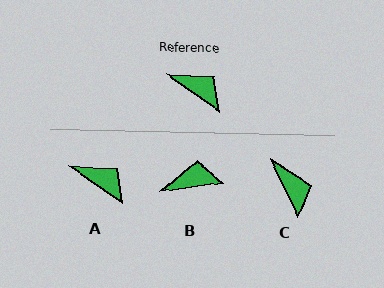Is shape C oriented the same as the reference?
No, it is off by about 30 degrees.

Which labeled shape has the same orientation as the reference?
A.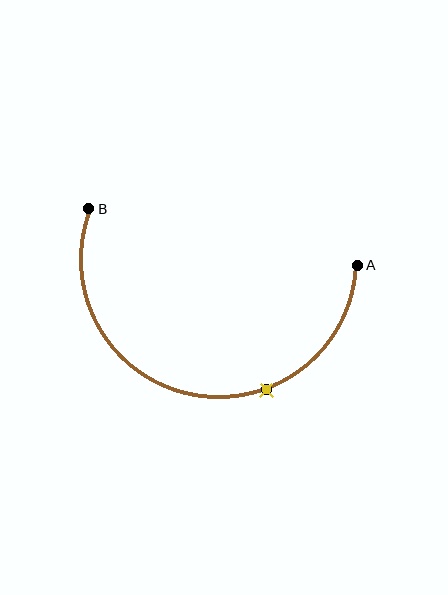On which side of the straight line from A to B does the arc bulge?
The arc bulges below the straight line connecting A and B.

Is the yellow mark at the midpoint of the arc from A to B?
No. The yellow mark lies on the arc but is closer to endpoint A. The arc midpoint would be at the point on the curve equidistant along the arc from both A and B.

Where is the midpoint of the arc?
The arc midpoint is the point on the curve farthest from the straight line joining A and B. It sits below that line.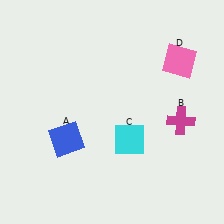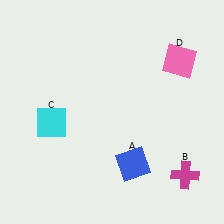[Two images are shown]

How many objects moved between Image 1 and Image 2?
3 objects moved between the two images.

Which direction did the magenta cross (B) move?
The magenta cross (B) moved down.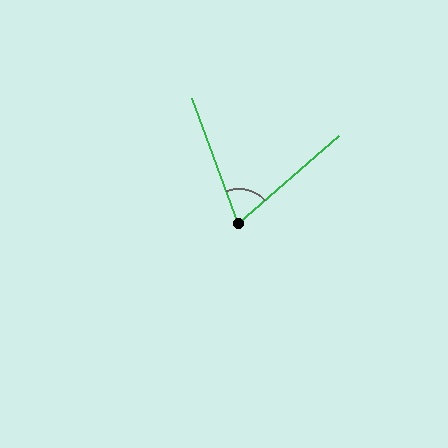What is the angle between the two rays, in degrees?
Approximately 69 degrees.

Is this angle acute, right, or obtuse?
It is acute.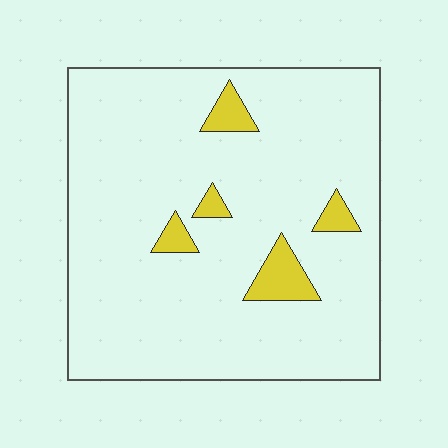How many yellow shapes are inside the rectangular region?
5.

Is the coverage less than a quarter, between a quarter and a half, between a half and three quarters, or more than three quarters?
Less than a quarter.